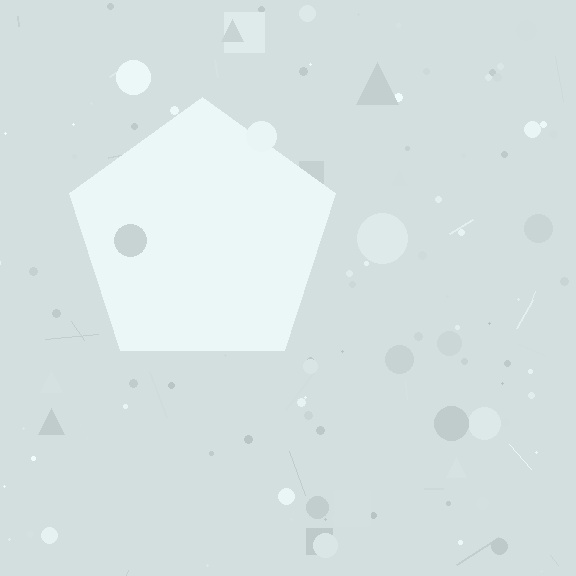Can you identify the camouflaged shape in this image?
The camouflaged shape is a pentagon.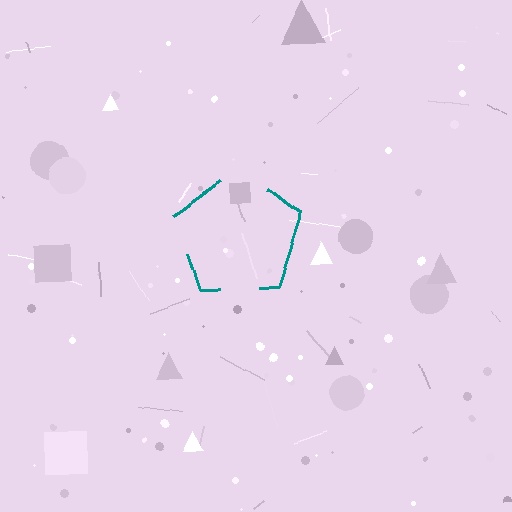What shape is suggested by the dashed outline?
The dashed outline suggests a pentagon.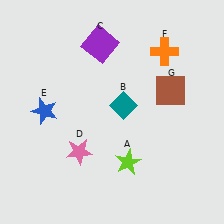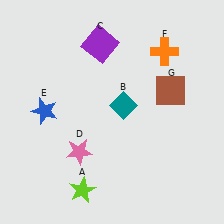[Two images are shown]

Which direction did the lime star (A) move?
The lime star (A) moved left.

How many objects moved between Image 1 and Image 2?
1 object moved between the two images.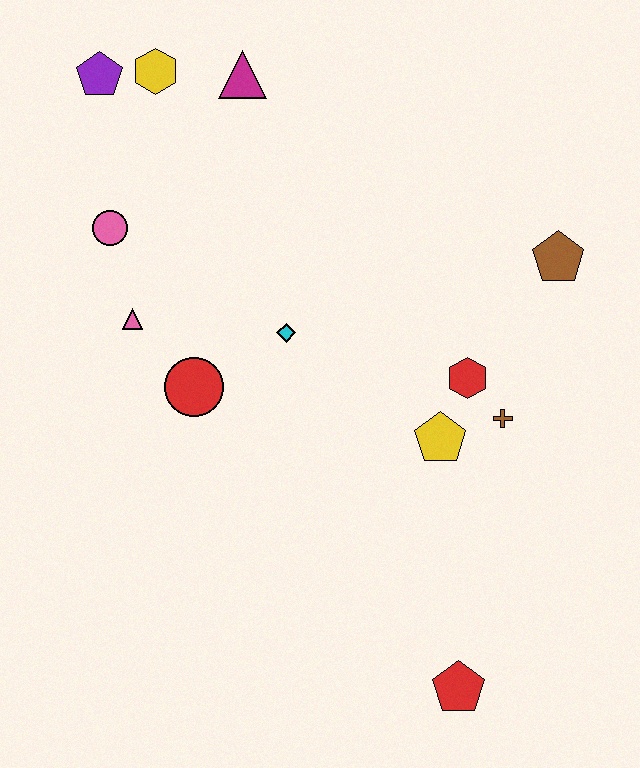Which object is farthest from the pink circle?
The red pentagon is farthest from the pink circle.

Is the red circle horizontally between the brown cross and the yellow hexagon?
Yes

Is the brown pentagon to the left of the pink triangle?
No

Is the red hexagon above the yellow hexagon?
No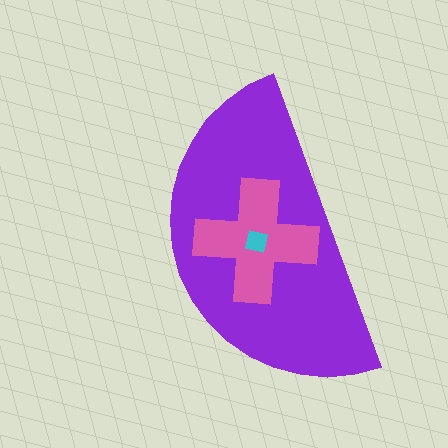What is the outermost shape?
The purple semicircle.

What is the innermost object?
The cyan square.